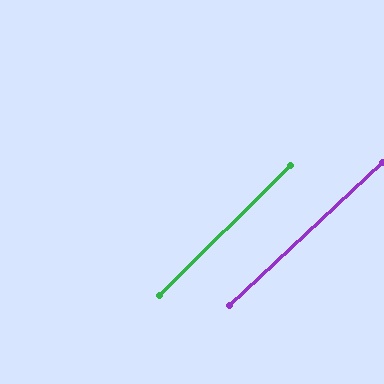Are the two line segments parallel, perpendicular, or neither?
Parallel — their directions differ by only 1.5°.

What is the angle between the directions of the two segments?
Approximately 1 degree.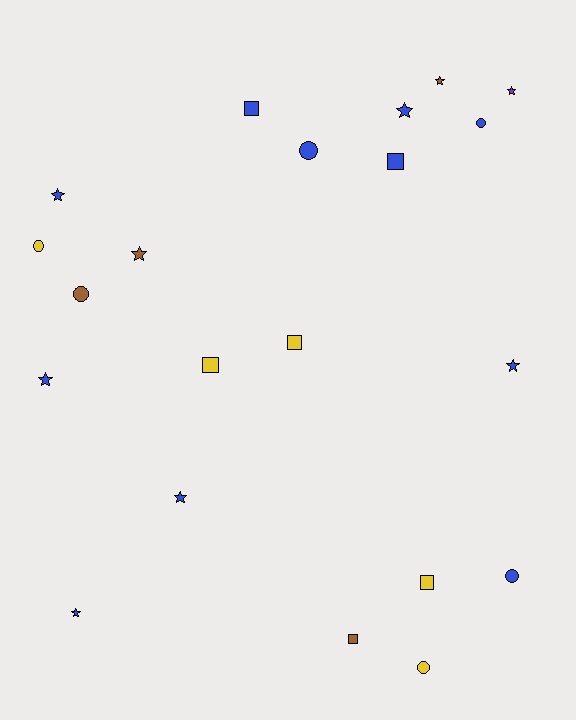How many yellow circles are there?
There are 2 yellow circles.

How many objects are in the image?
There are 21 objects.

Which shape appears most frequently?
Star, with 9 objects.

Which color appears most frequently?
Blue, with 11 objects.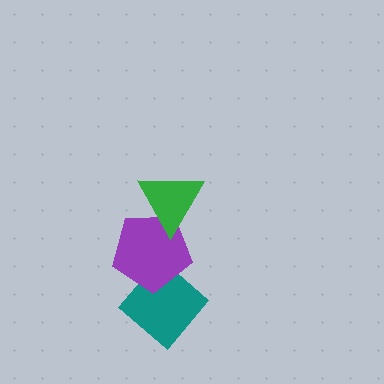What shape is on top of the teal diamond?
The purple pentagon is on top of the teal diamond.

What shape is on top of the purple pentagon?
The green triangle is on top of the purple pentagon.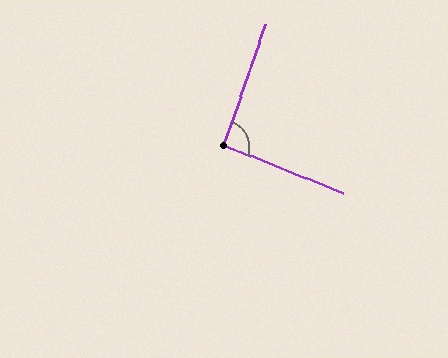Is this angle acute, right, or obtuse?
It is approximately a right angle.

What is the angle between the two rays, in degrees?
Approximately 93 degrees.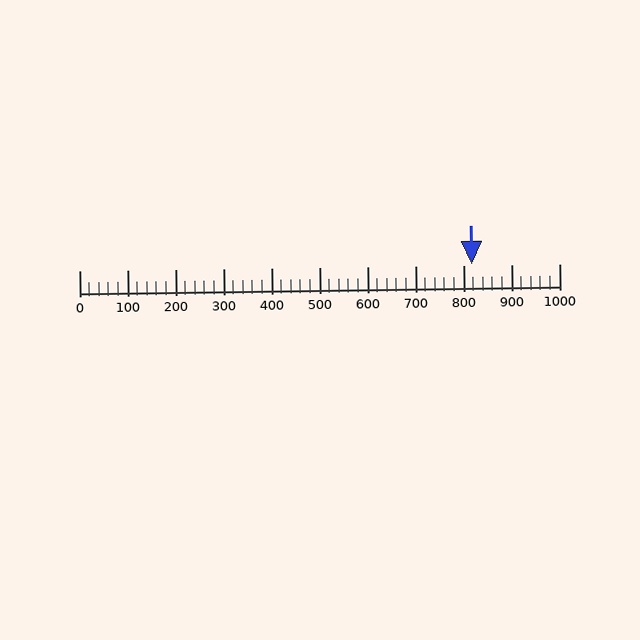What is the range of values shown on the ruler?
The ruler shows values from 0 to 1000.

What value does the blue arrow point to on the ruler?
The blue arrow points to approximately 817.